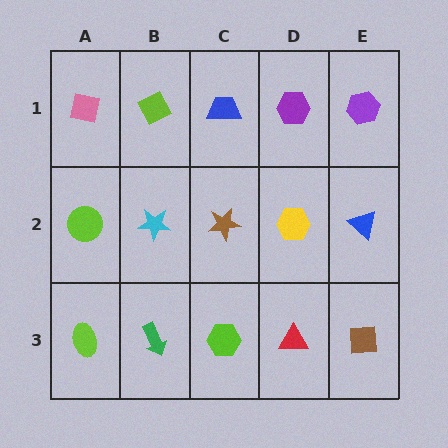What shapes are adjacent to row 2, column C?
A blue trapezoid (row 1, column C), a lime hexagon (row 3, column C), a cyan star (row 2, column B), a yellow hexagon (row 2, column D).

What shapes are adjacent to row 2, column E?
A purple hexagon (row 1, column E), a brown square (row 3, column E), a yellow hexagon (row 2, column D).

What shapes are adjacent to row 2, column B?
A lime diamond (row 1, column B), a green arrow (row 3, column B), a lime circle (row 2, column A), a brown star (row 2, column C).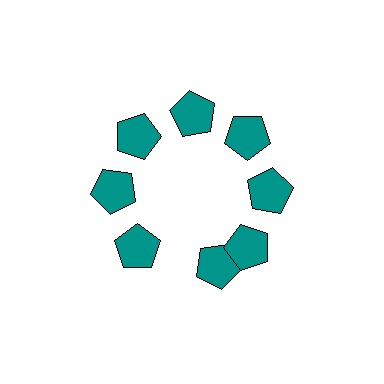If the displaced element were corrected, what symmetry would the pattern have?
It would have 8-fold rotational symmetry — the pattern would map onto itself every 45 degrees.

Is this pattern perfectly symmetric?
No. The 8 teal pentagons are arranged in a ring, but one element near the 6 o'clock position is rotated out of alignment along the ring, breaking the 8-fold rotational symmetry.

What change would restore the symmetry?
The symmetry would be restored by rotating it back into even spacing with its neighbors so that all 8 pentagons sit at equal angles and equal distance from the center.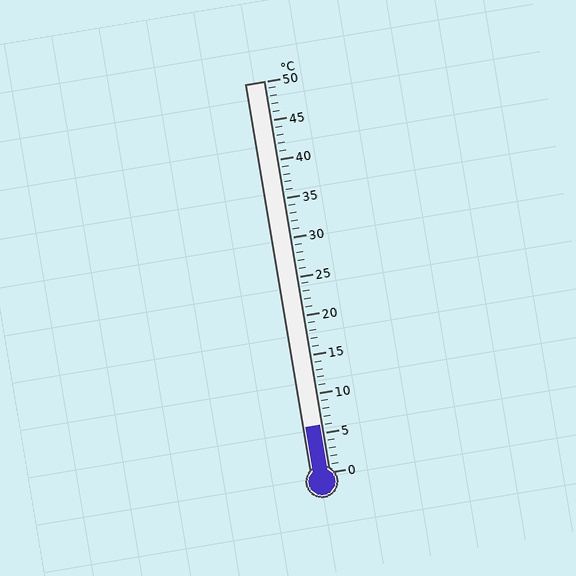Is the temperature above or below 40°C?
The temperature is below 40°C.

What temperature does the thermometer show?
The thermometer shows approximately 6°C.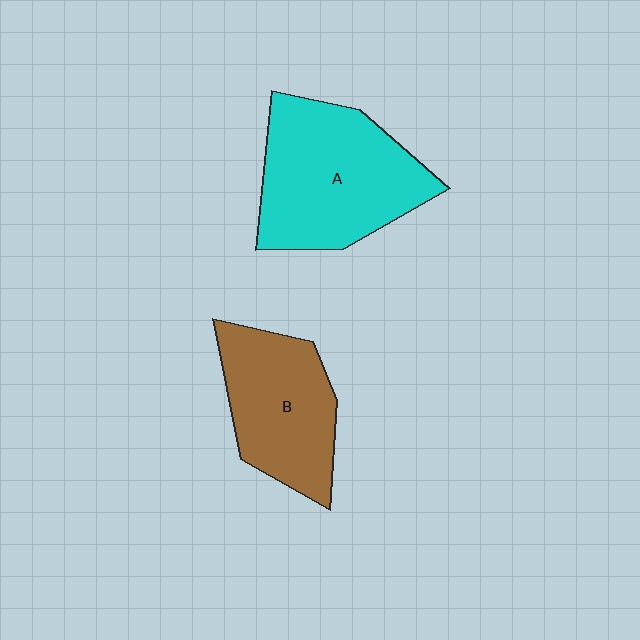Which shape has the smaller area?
Shape B (brown).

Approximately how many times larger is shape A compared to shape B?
Approximately 1.3 times.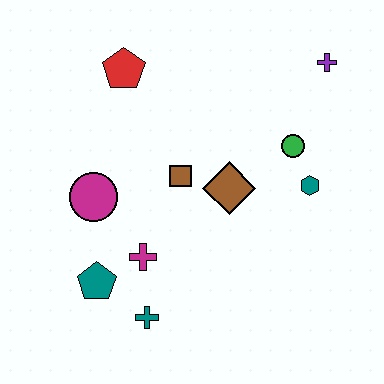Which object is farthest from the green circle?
The teal pentagon is farthest from the green circle.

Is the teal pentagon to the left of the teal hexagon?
Yes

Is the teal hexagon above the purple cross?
No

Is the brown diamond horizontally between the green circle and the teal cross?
Yes